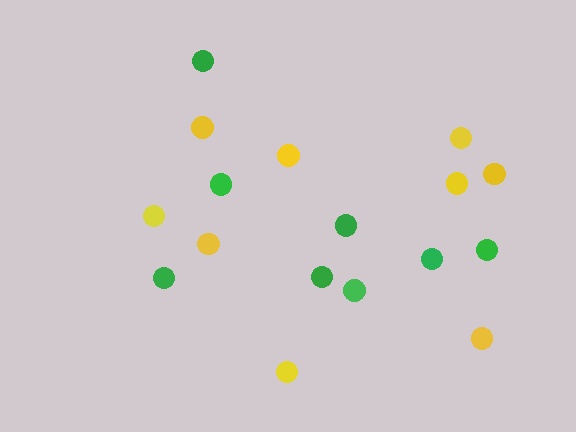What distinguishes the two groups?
There are 2 groups: one group of yellow circles (9) and one group of green circles (8).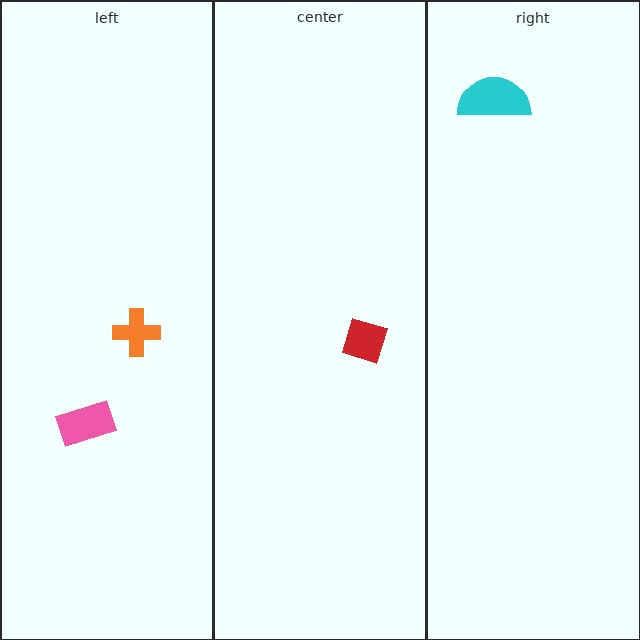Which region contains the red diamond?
The center region.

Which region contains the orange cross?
The left region.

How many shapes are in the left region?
2.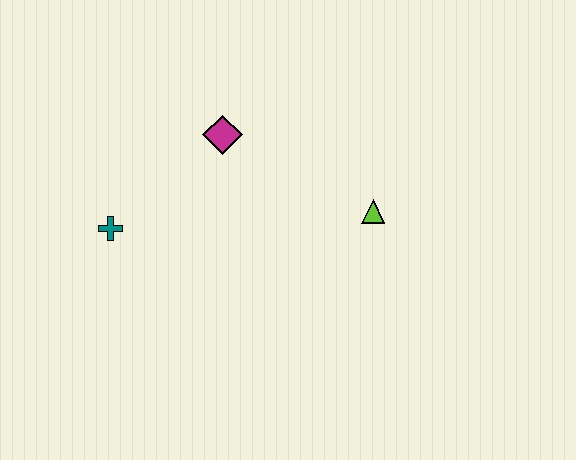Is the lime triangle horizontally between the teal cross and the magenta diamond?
No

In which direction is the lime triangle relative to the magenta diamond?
The lime triangle is to the right of the magenta diamond.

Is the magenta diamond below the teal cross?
No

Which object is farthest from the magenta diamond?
The lime triangle is farthest from the magenta diamond.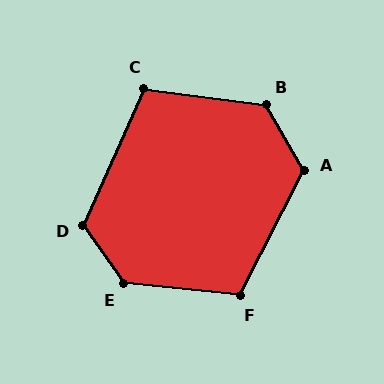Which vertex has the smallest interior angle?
C, at approximately 106 degrees.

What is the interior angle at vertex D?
Approximately 121 degrees (obtuse).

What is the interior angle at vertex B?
Approximately 128 degrees (obtuse).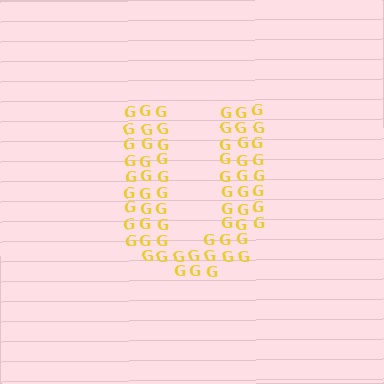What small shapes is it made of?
It is made of small letter G's.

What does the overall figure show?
The overall figure shows the letter U.